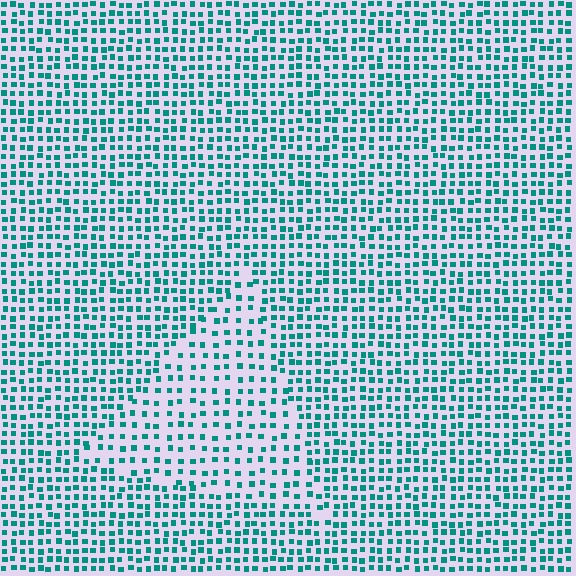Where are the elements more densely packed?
The elements are more densely packed outside the triangle boundary.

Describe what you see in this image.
The image contains small teal elements arranged at two different densities. A triangle-shaped region is visible where the elements are less densely packed than the surrounding area.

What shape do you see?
I see a triangle.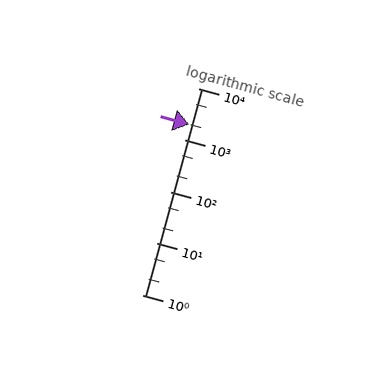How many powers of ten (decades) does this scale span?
The scale spans 4 decades, from 1 to 10000.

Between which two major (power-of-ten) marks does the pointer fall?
The pointer is between 1000 and 10000.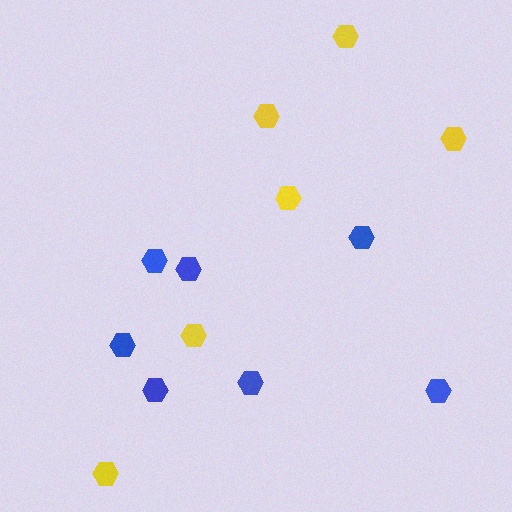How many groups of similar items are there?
There are 2 groups: one group of blue hexagons (7) and one group of yellow hexagons (6).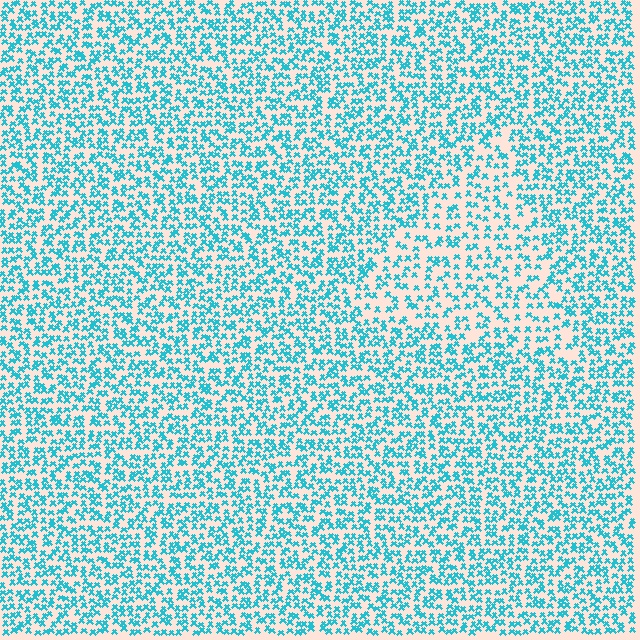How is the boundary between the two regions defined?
The boundary is defined by a change in element density (approximately 1.6x ratio). All elements are the same color, size, and shape.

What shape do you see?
I see a triangle.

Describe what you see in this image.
The image contains small cyan elements arranged at two different densities. A triangle-shaped region is visible where the elements are less densely packed than the surrounding area.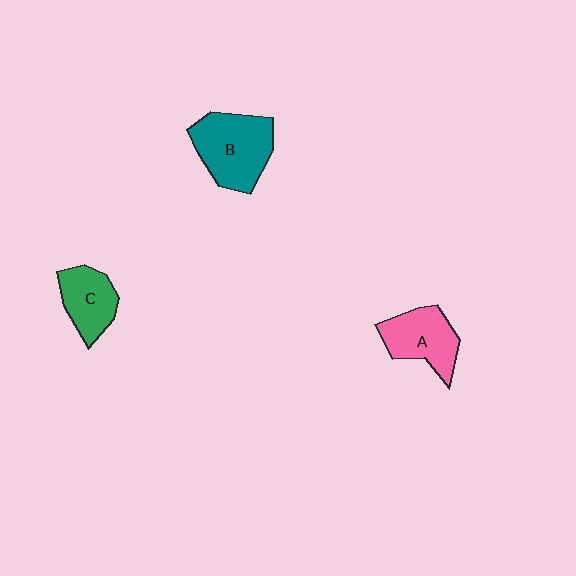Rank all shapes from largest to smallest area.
From largest to smallest: B (teal), A (pink), C (green).